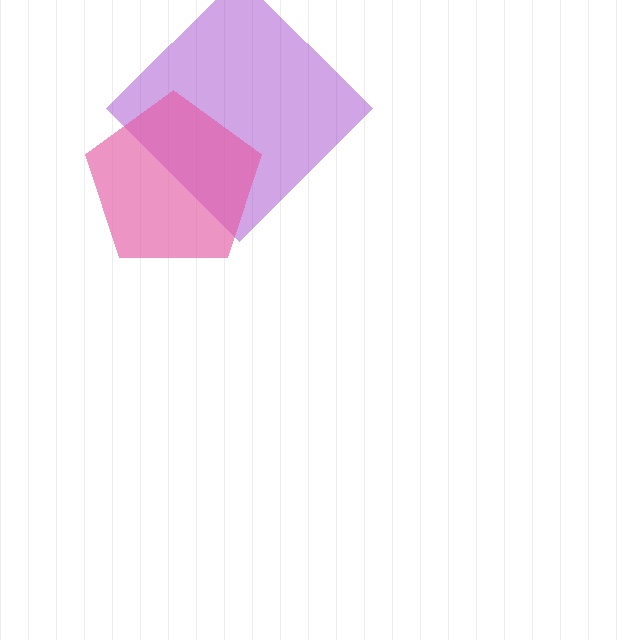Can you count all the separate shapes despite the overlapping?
Yes, there are 2 separate shapes.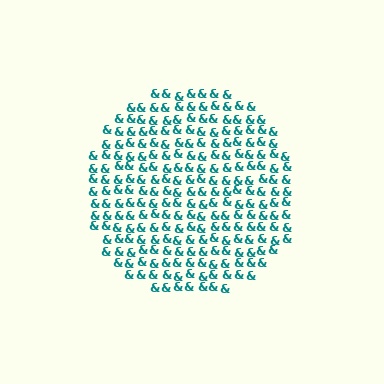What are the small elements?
The small elements are ampersands.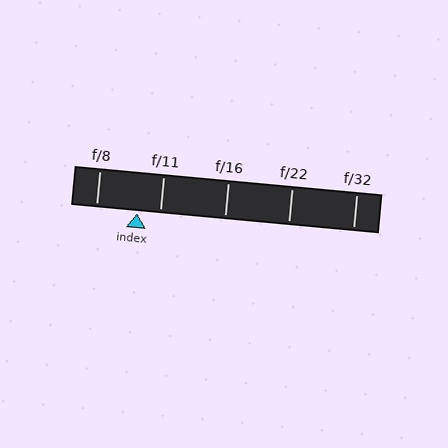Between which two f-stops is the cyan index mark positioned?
The index mark is between f/8 and f/11.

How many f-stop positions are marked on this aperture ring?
There are 5 f-stop positions marked.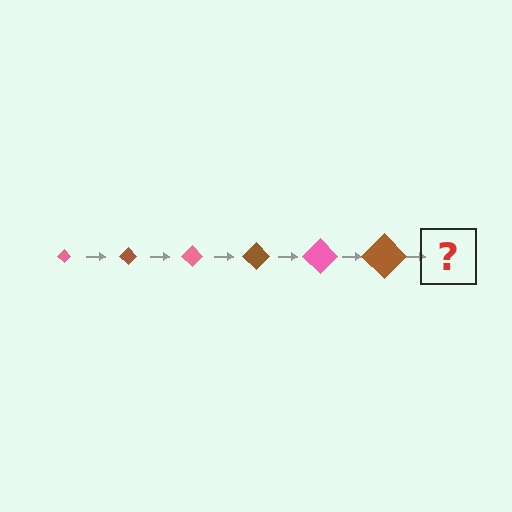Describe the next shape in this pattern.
It should be a pink diamond, larger than the previous one.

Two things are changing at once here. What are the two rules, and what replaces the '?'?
The two rules are that the diamond grows larger each step and the color cycles through pink and brown. The '?' should be a pink diamond, larger than the previous one.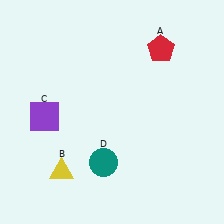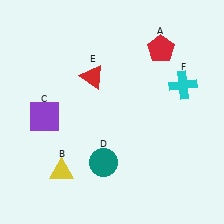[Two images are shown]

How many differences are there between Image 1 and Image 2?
There are 2 differences between the two images.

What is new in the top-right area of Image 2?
A cyan cross (F) was added in the top-right area of Image 2.